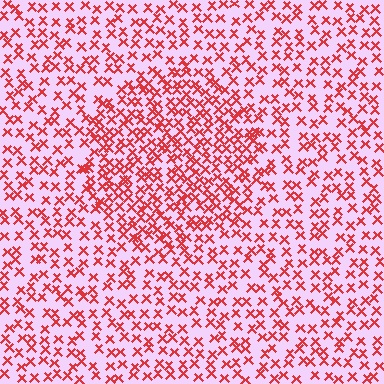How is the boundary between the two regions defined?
The boundary is defined by a change in element density (approximately 1.7x ratio). All elements are the same color, size, and shape.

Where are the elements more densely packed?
The elements are more densely packed inside the circle boundary.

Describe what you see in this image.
The image contains small red elements arranged at two different densities. A circle-shaped region is visible where the elements are more densely packed than the surrounding area.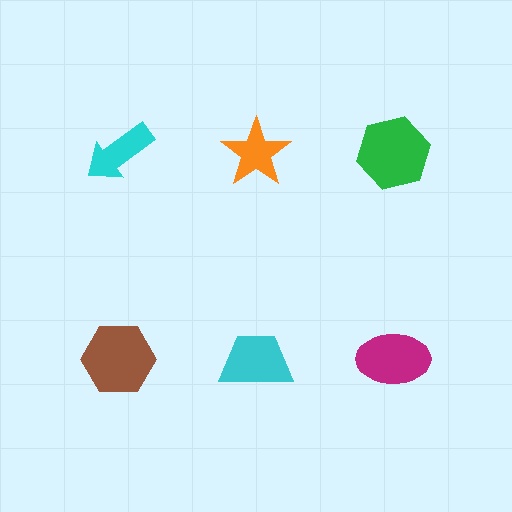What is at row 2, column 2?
A cyan trapezoid.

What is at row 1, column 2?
An orange star.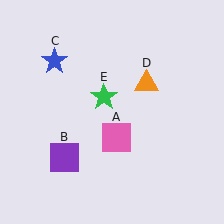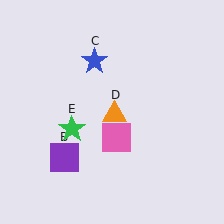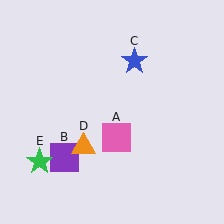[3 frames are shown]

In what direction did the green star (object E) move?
The green star (object E) moved down and to the left.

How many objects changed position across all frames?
3 objects changed position: blue star (object C), orange triangle (object D), green star (object E).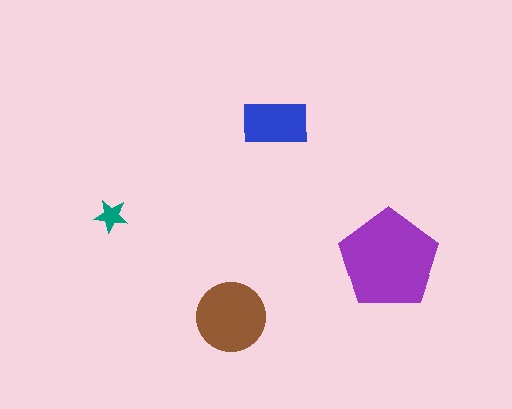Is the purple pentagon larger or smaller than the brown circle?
Larger.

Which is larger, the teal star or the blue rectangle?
The blue rectangle.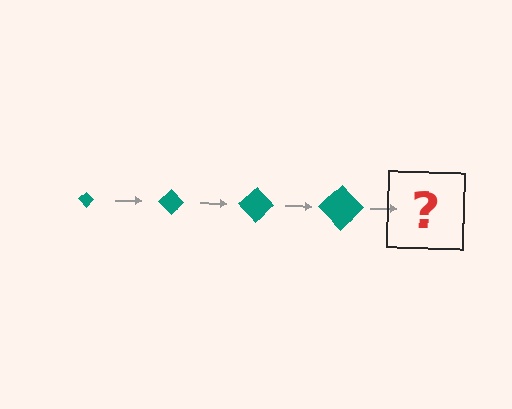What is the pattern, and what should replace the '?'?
The pattern is that the diamond gets progressively larger each step. The '?' should be a teal diamond, larger than the previous one.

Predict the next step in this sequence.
The next step is a teal diamond, larger than the previous one.